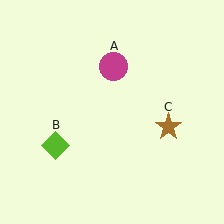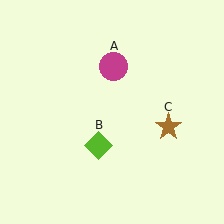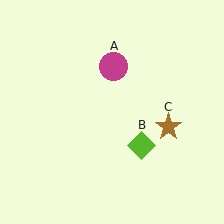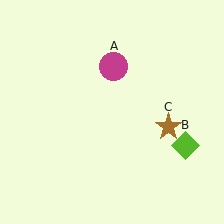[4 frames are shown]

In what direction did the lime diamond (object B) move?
The lime diamond (object B) moved right.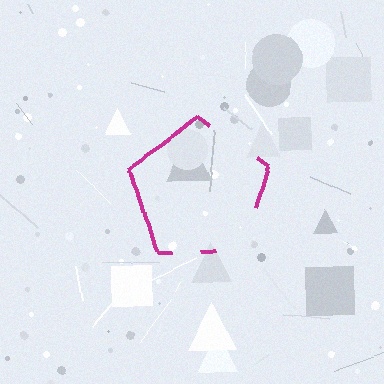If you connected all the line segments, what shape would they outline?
They would outline a pentagon.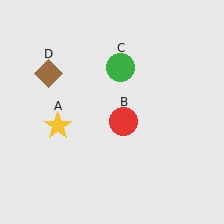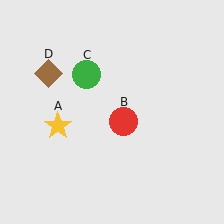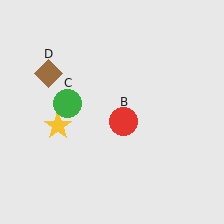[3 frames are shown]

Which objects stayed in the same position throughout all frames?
Yellow star (object A) and red circle (object B) and brown diamond (object D) remained stationary.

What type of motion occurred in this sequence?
The green circle (object C) rotated counterclockwise around the center of the scene.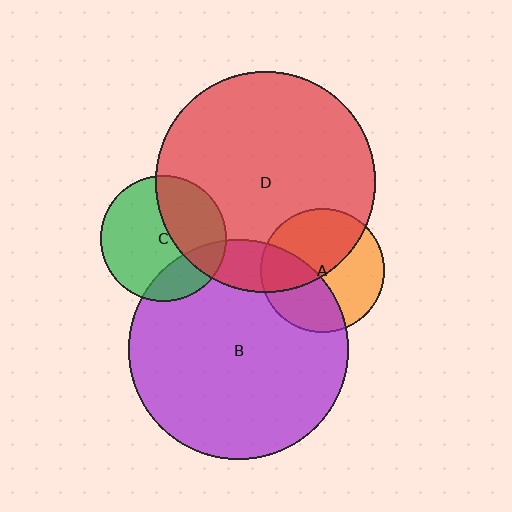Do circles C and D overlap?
Yes.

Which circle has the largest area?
Circle D (red).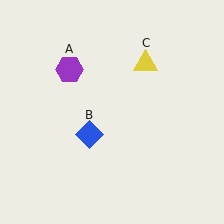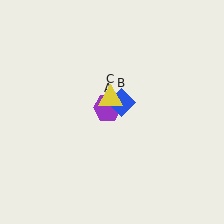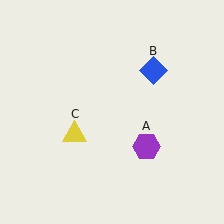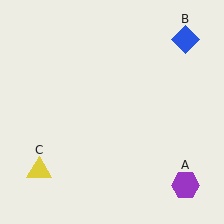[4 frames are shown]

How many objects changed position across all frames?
3 objects changed position: purple hexagon (object A), blue diamond (object B), yellow triangle (object C).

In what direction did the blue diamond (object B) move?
The blue diamond (object B) moved up and to the right.